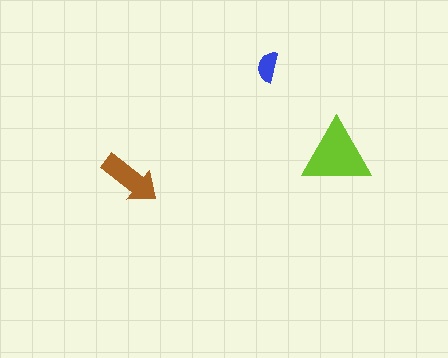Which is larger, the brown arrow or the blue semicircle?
The brown arrow.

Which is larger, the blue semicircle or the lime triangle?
The lime triangle.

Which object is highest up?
The blue semicircle is topmost.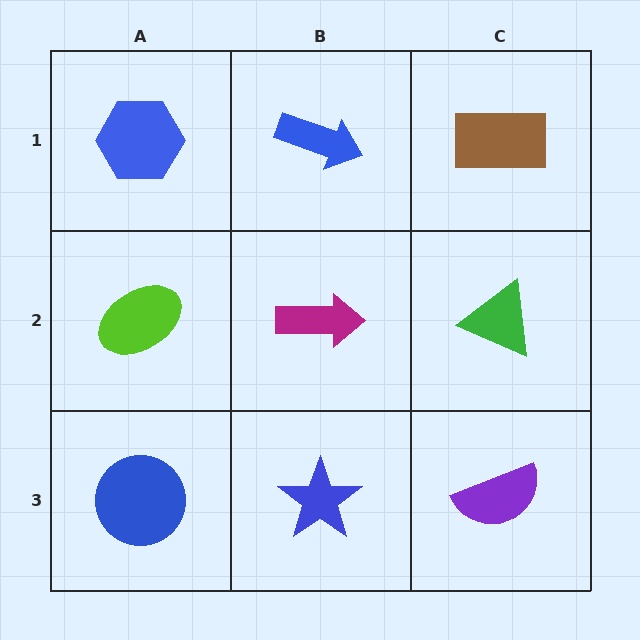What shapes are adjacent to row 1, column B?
A magenta arrow (row 2, column B), a blue hexagon (row 1, column A), a brown rectangle (row 1, column C).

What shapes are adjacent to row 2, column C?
A brown rectangle (row 1, column C), a purple semicircle (row 3, column C), a magenta arrow (row 2, column B).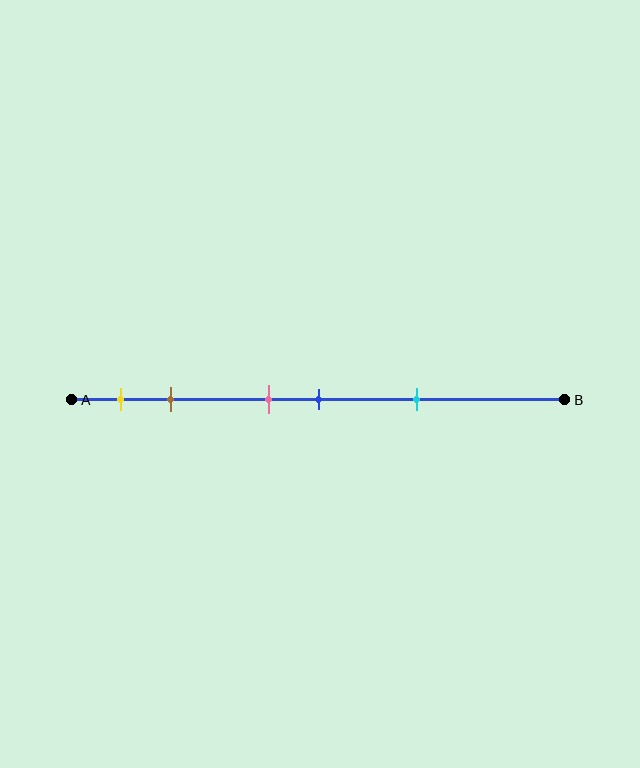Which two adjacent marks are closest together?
The pink and blue marks are the closest adjacent pair.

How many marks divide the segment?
There are 5 marks dividing the segment.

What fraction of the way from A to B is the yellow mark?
The yellow mark is approximately 10% (0.1) of the way from A to B.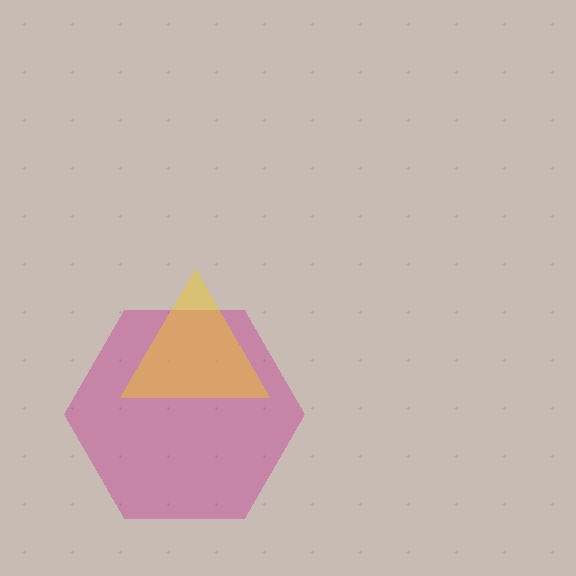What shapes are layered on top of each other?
The layered shapes are: a magenta hexagon, a yellow triangle.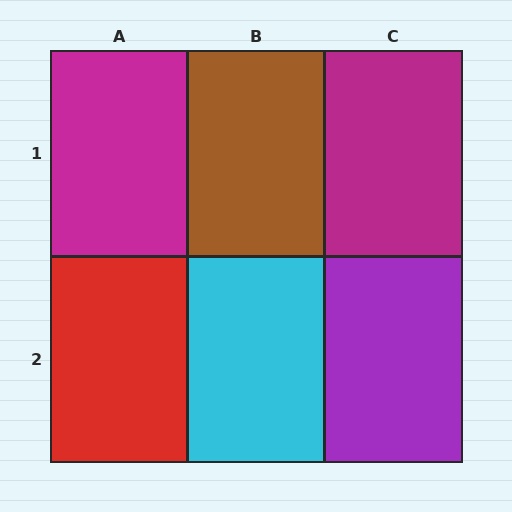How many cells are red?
1 cell is red.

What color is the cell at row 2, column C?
Purple.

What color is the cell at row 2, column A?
Red.